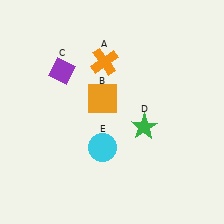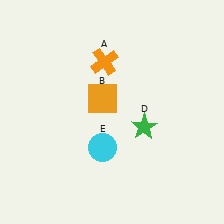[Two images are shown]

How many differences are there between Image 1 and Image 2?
There is 1 difference between the two images.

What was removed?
The purple diamond (C) was removed in Image 2.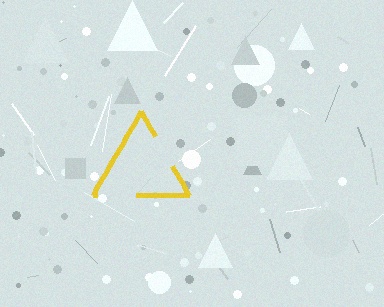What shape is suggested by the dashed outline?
The dashed outline suggests a triangle.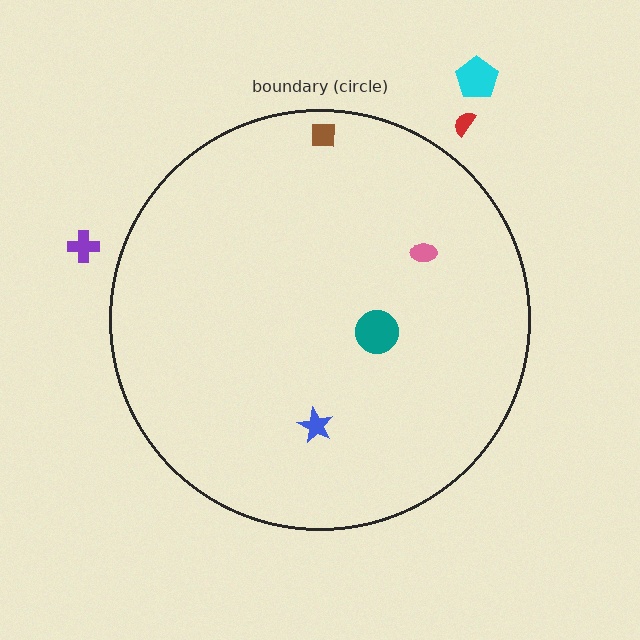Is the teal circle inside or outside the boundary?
Inside.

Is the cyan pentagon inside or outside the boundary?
Outside.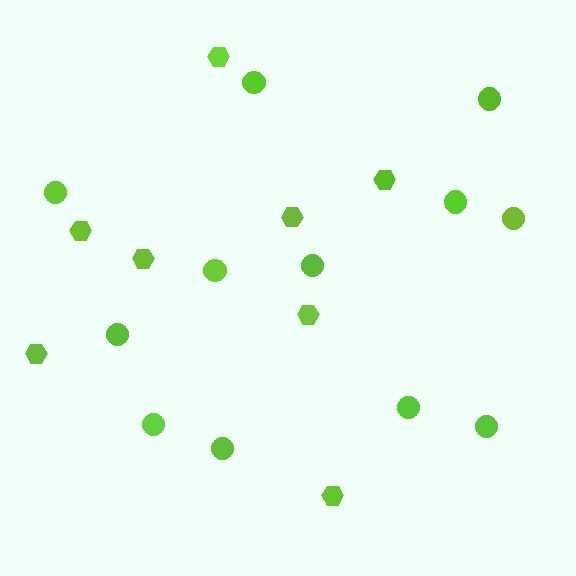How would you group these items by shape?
There are 2 groups: one group of circles (12) and one group of hexagons (8).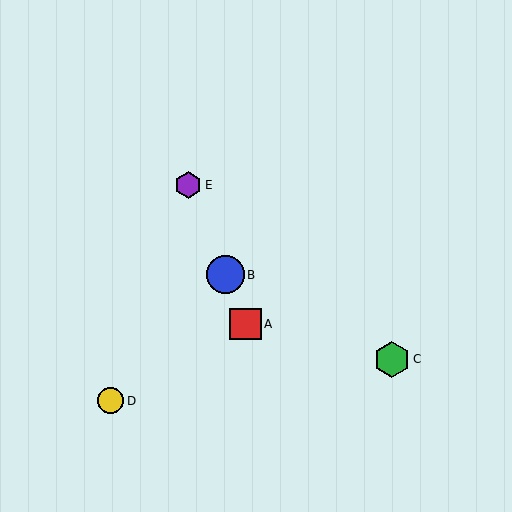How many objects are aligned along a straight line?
3 objects (A, B, E) are aligned along a straight line.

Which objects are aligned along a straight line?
Objects A, B, E are aligned along a straight line.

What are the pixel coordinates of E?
Object E is at (188, 185).